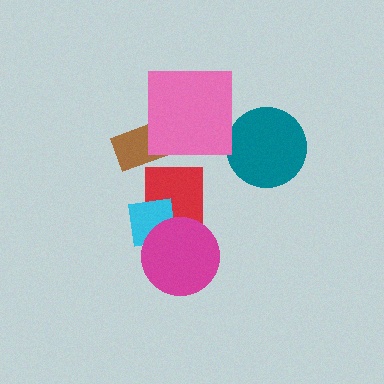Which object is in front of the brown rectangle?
The pink square is in front of the brown rectangle.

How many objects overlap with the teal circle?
0 objects overlap with the teal circle.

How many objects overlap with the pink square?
1 object overlaps with the pink square.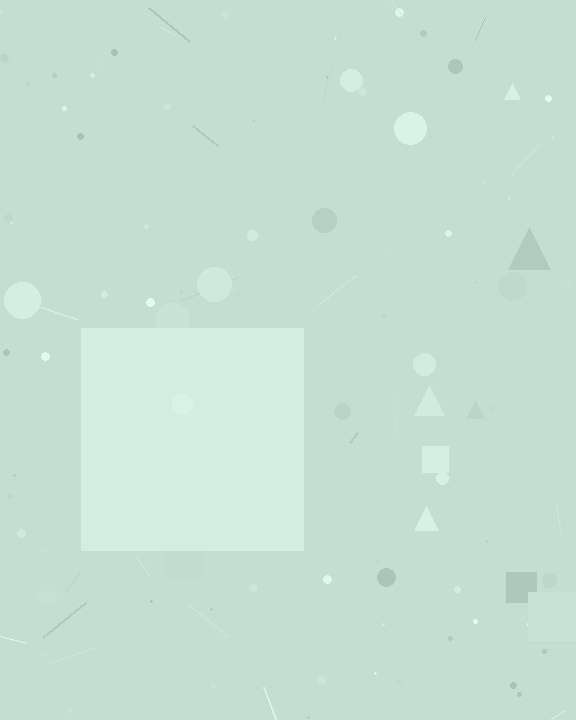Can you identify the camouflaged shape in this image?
The camouflaged shape is a square.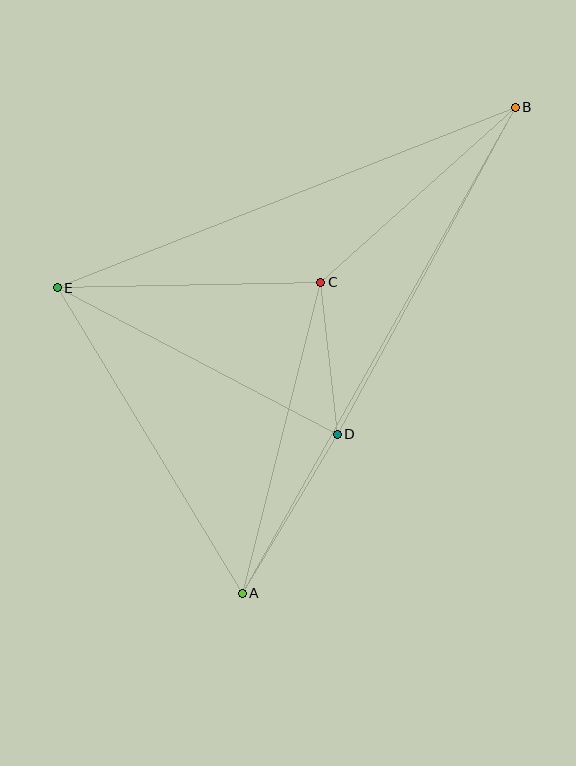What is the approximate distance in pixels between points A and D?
The distance between A and D is approximately 185 pixels.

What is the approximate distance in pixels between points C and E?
The distance between C and E is approximately 263 pixels.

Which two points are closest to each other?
Points C and D are closest to each other.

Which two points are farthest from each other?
Points A and B are farthest from each other.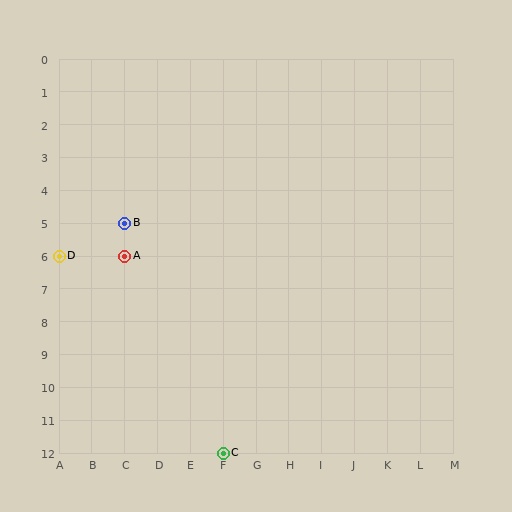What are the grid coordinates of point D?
Point D is at grid coordinates (A, 6).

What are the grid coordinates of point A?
Point A is at grid coordinates (C, 6).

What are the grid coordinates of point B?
Point B is at grid coordinates (C, 5).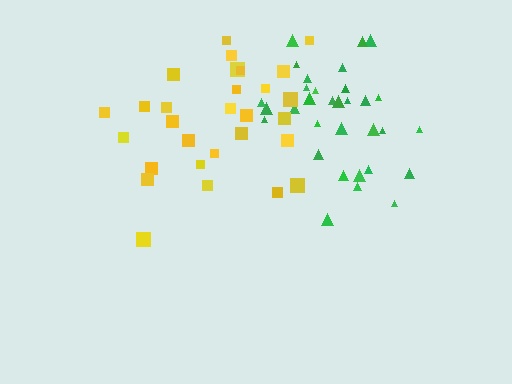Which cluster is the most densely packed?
Green.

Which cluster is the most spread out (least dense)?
Yellow.